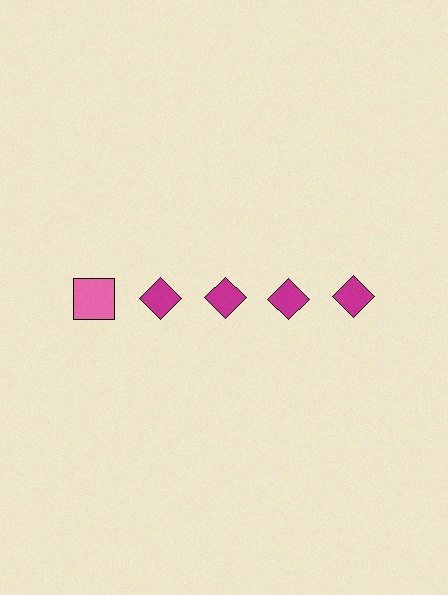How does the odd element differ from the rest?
It differs in both color (pink instead of magenta) and shape (square instead of diamond).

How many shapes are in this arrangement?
There are 5 shapes arranged in a grid pattern.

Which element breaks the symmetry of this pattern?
The pink square in the top row, leftmost column breaks the symmetry. All other shapes are magenta diamonds.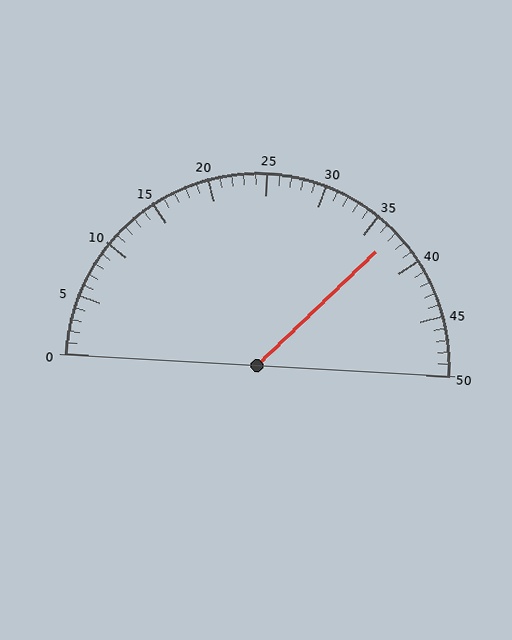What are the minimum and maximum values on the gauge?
The gauge ranges from 0 to 50.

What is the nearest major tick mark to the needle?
The nearest major tick mark is 35.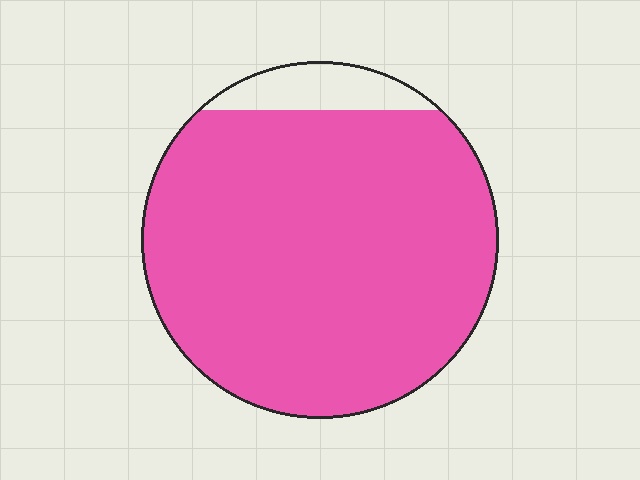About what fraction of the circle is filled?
About nine tenths (9/10).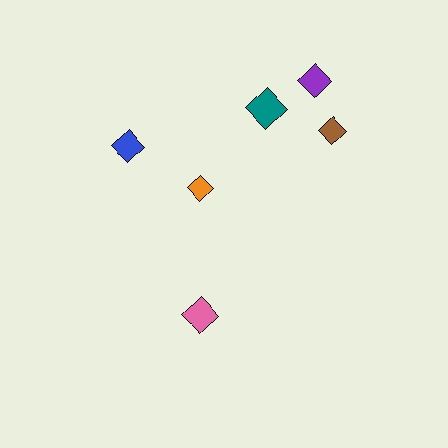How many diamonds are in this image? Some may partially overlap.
There are 6 diamonds.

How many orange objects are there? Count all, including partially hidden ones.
There is 1 orange object.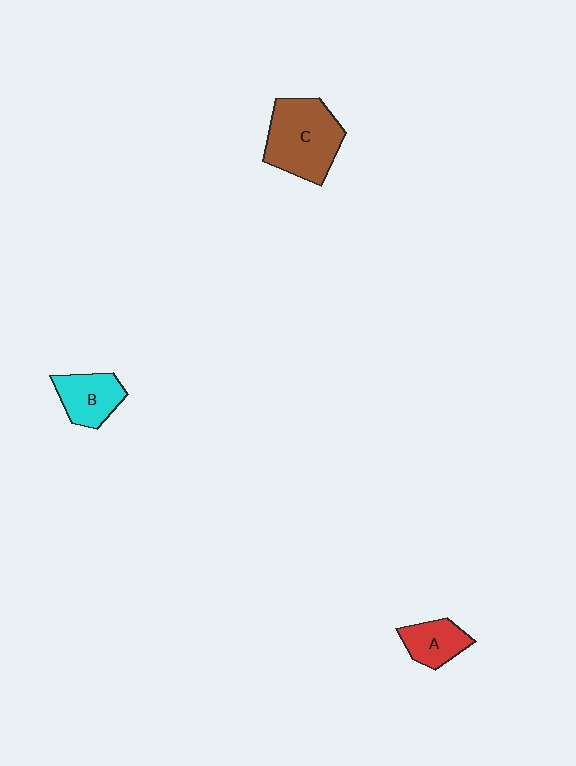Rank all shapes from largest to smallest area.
From largest to smallest: C (brown), B (cyan), A (red).